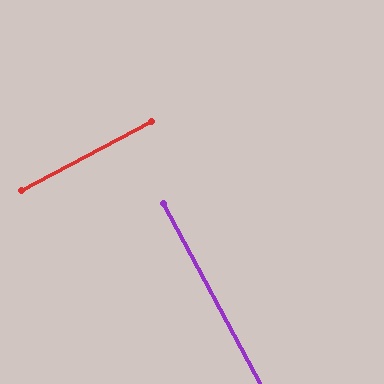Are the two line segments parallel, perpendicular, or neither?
Perpendicular — they meet at approximately 89°.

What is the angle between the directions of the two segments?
Approximately 89 degrees.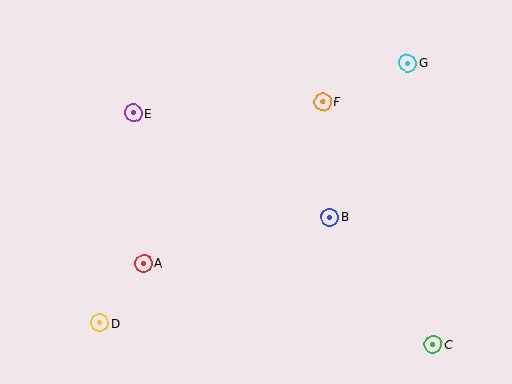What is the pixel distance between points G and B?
The distance between G and B is 173 pixels.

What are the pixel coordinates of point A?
Point A is at (144, 263).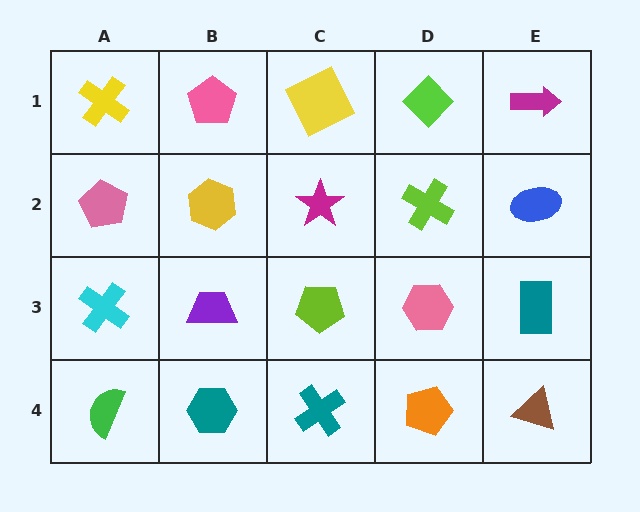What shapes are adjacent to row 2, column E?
A magenta arrow (row 1, column E), a teal rectangle (row 3, column E), a lime cross (row 2, column D).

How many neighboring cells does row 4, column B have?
3.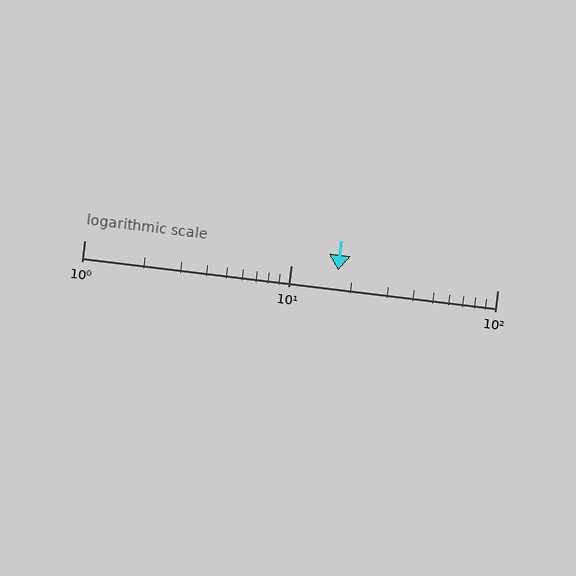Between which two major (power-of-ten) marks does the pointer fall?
The pointer is between 10 and 100.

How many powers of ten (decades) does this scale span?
The scale spans 2 decades, from 1 to 100.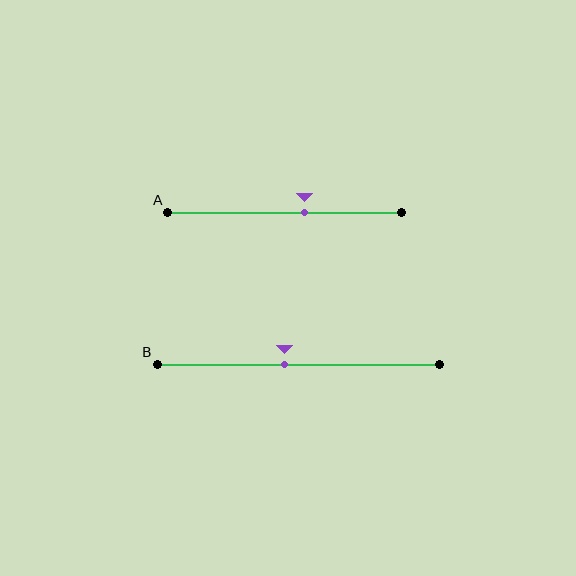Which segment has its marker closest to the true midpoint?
Segment B has its marker closest to the true midpoint.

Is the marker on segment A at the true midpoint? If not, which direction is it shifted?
No, the marker on segment A is shifted to the right by about 8% of the segment length.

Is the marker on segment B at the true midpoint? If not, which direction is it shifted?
No, the marker on segment B is shifted to the left by about 5% of the segment length.